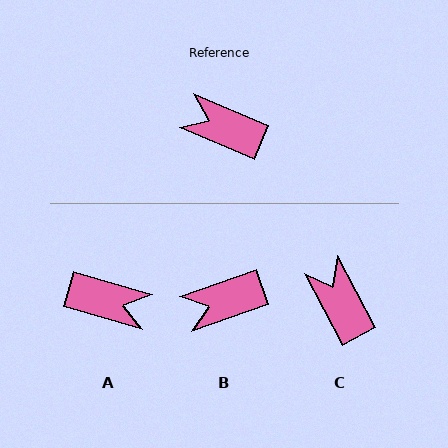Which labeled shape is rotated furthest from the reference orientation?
A, about 173 degrees away.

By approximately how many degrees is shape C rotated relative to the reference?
Approximately 39 degrees clockwise.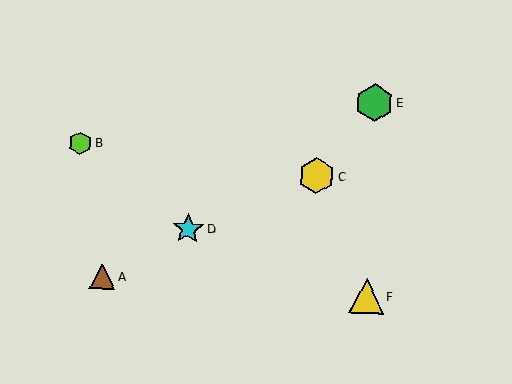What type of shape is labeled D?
Shape D is a cyan star.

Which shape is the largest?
The green hexagon (labeled E) is the largest.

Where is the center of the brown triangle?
The center of the brown triangle is at (102, 276).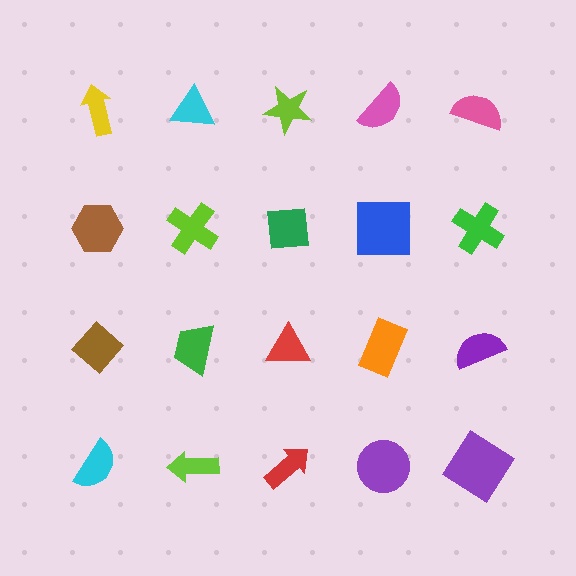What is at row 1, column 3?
A lime star.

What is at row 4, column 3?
A red arrow.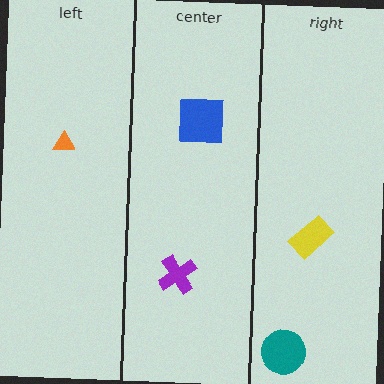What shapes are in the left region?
The orange triangle.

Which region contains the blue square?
The center region.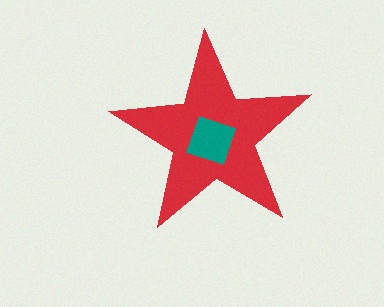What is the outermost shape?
The red star.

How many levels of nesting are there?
2.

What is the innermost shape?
The teal diamond.